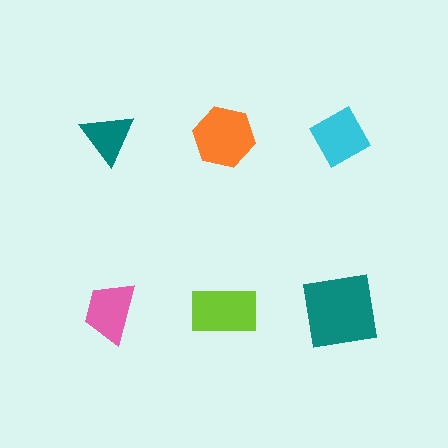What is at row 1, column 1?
A teal triangle.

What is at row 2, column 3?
A teal square.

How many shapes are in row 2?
3 shapes.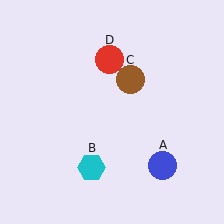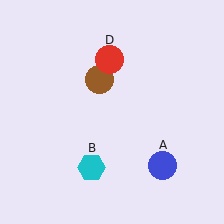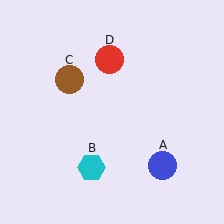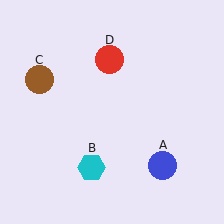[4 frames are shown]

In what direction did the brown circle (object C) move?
The brown circle (object C) moved left.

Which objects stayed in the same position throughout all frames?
Blue circle (object A) and cyan hexagon (object B) and red circle (object D) remained stationary.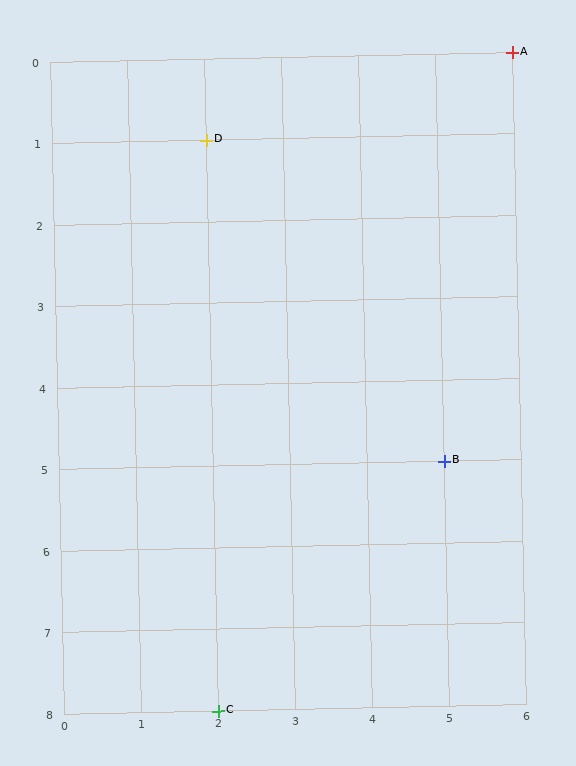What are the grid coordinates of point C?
Point C is at grid coordinates (2, 8).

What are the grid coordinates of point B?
Point B is at grid coordinates (5, 5).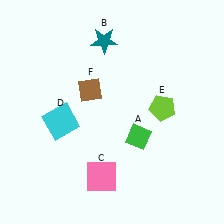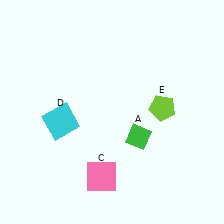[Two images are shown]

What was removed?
The teal star (B), the brown diamond (F) were removed in Image 2.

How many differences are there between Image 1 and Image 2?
There are 2 differences between the two images.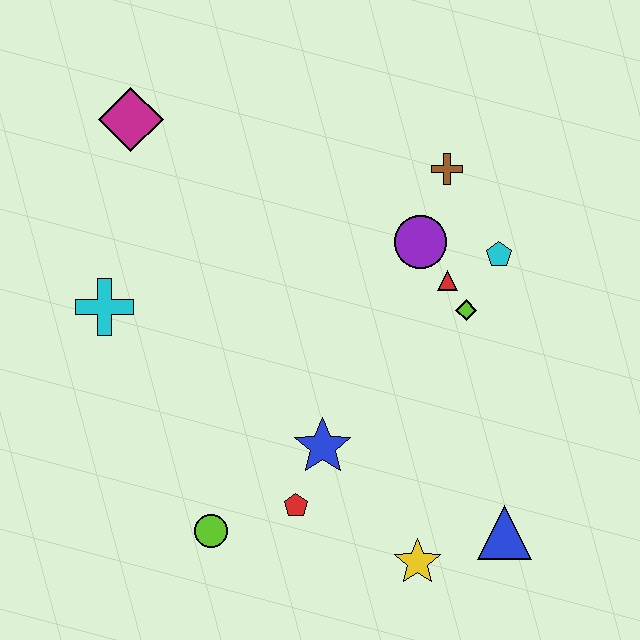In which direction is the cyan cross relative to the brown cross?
The cyan cross is to the left of the brown cross.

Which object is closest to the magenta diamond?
The cyan cross is closest to the magenta diamond.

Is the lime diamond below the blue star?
No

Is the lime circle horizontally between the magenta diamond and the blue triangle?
Yes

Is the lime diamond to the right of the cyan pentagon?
No